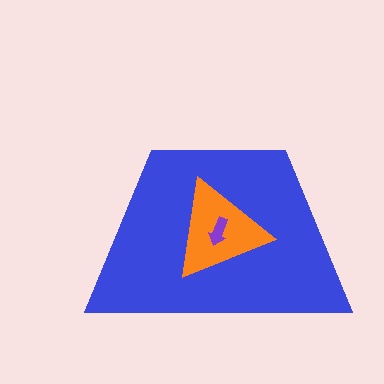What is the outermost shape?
The blue trapezoid.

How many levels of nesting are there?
3.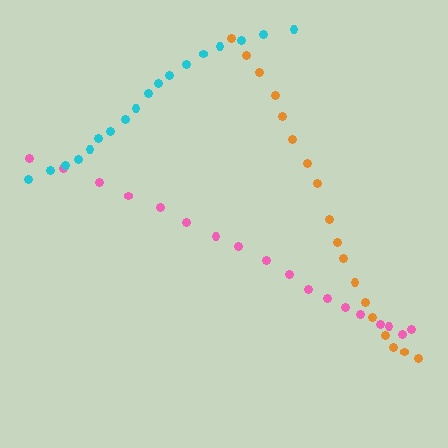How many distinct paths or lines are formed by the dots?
There are 3 distinct paths.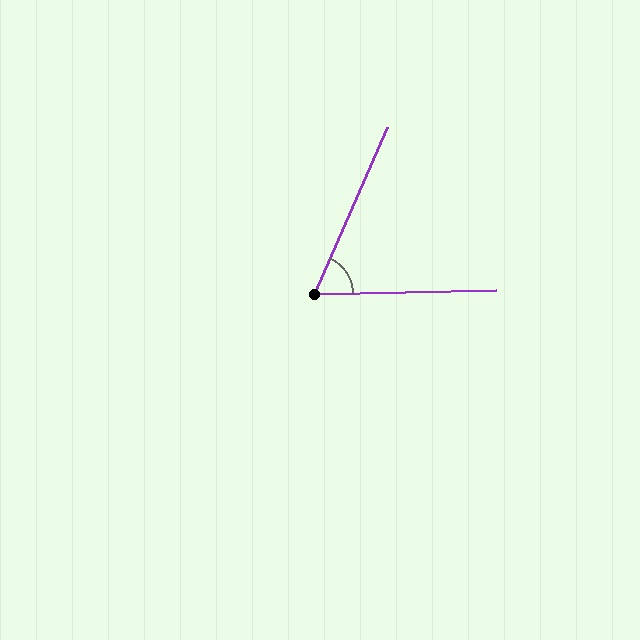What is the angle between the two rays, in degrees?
Approximately 65 degrees.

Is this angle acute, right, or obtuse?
It is acute.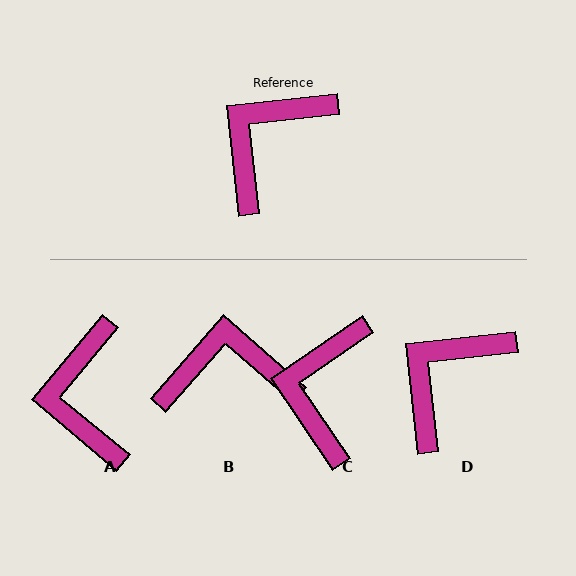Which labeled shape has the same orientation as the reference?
D.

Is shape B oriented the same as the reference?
No, it is off by about 47 degrees.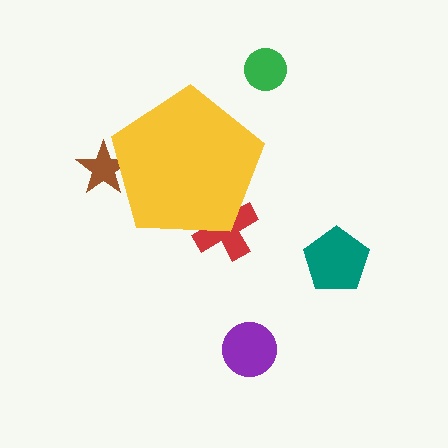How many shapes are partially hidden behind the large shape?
2 shapes are partially hidden.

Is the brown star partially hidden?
Yes, the brown star is partially hidden behind the yellow pentagon.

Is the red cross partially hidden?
Yes, the red cross is partially hidden behind the yellow pentagon.